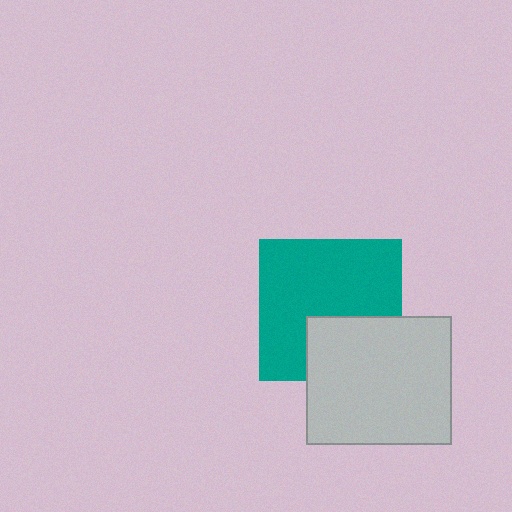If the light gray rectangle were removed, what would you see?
You would see the complete teal square.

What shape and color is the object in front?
The object in front is a light gray rectangle.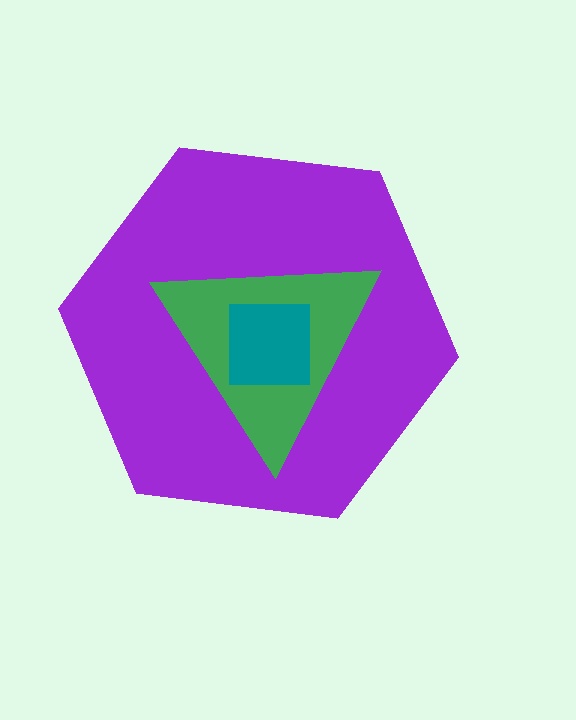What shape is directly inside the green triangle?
The teal square.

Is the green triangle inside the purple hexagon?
Yes.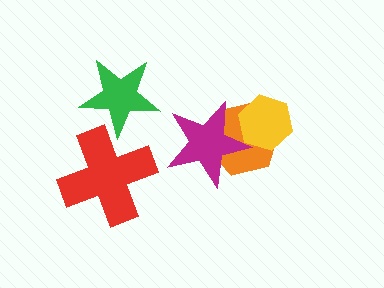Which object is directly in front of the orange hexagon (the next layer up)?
The yellow hexagon is directly in front of the orange hexagon.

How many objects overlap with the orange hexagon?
2 objects overlap with the orange hexagon.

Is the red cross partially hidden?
Yes, it is partially covered by another shape.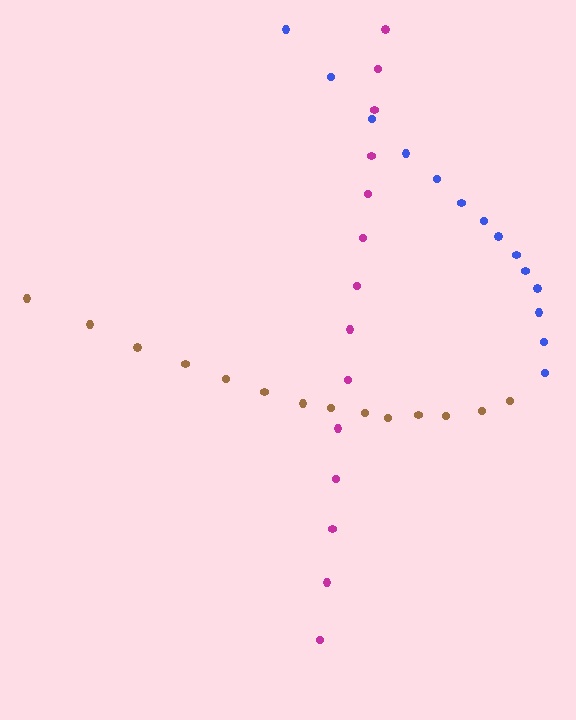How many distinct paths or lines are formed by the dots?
There are 3 distinct paths.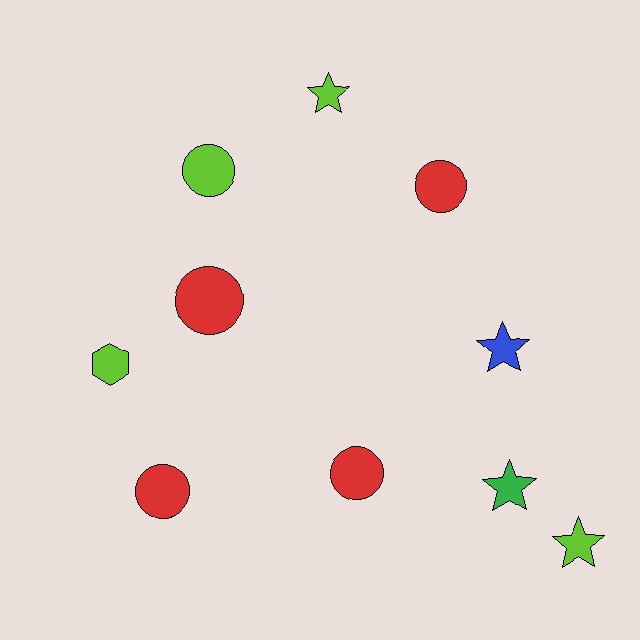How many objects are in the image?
There are 10 objects.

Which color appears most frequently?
Lime, with 4 objects.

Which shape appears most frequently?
Circle, with 5 objects.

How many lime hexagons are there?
There is 1 lime hexagon.